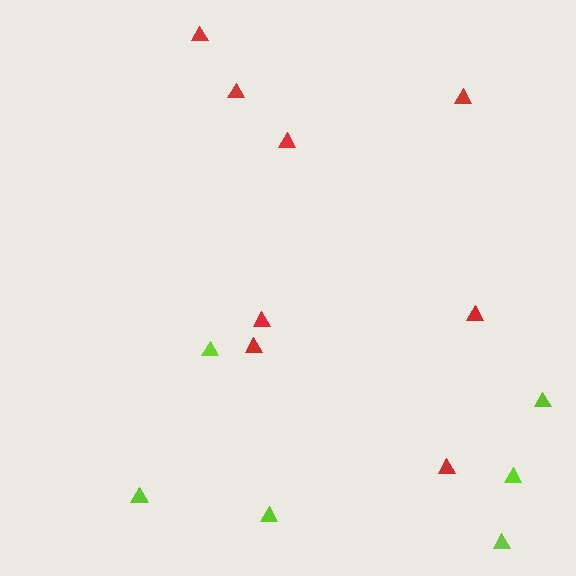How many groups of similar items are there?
There are 2 groups: one group of red triangles (8) and one group of lime triangles (6).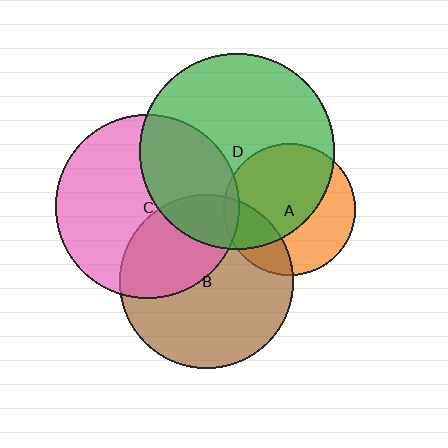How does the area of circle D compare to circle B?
Approximately 1.3 times.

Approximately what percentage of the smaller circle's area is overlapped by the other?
Approximately 40%.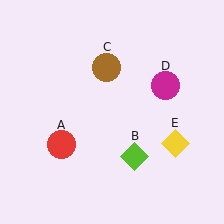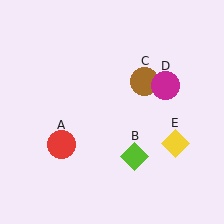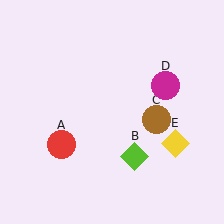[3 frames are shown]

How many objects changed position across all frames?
1 object changed position: brown circle (object C).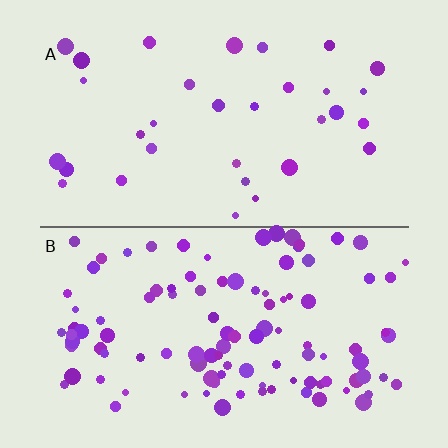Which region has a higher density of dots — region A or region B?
B (the bottom).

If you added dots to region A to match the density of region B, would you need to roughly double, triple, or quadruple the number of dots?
Approximately triple.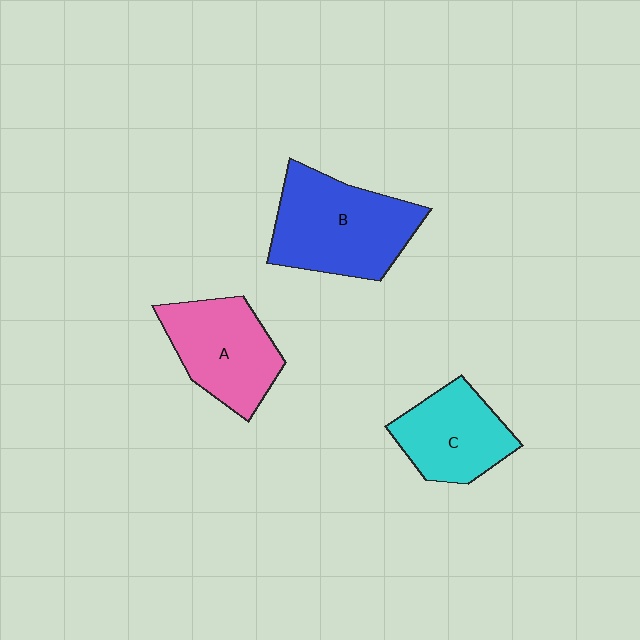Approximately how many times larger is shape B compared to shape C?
Approximately 1.4 times.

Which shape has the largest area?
Shape B (blue).